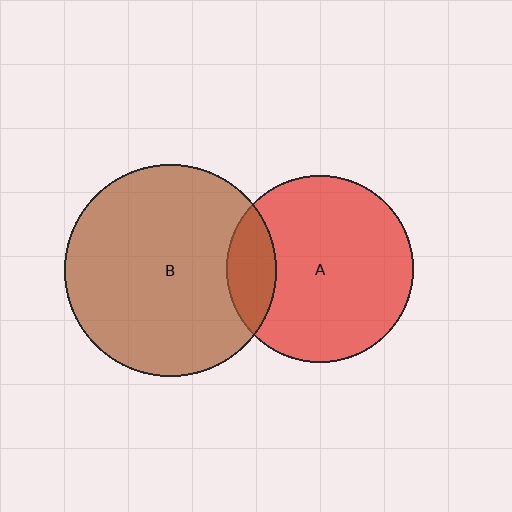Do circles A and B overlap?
Yes.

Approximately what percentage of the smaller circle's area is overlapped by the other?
Approximately 15%.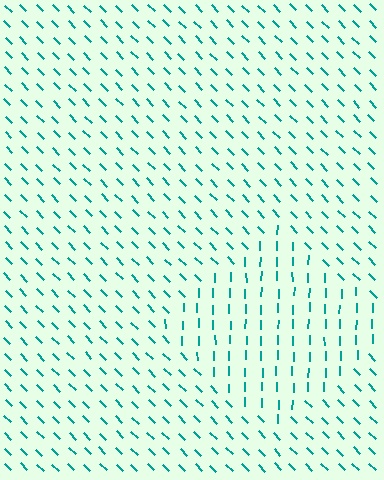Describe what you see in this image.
The image is filled with small teal line segments. A diamond region in the image has lines oriented differently from the surrounding lines, creating a visible texture boundary.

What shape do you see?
I see a diamond.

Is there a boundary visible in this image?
Yes, there is a texture boundary formed by a change in line orientation.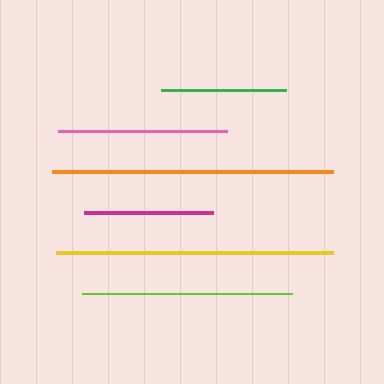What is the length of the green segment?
The green segment is approximately 125 pixels long.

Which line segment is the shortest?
The green line is the shortest at approximately 125 pixels.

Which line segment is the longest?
The orange line is the longest at approximately 282 pixels.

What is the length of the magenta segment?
The magenta segment is approximately 129 pixels long.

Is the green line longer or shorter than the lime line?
The lime line is longer than the green line.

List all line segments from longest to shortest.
From longest to shortest: orange, yellow, lime, pink, magenta, green.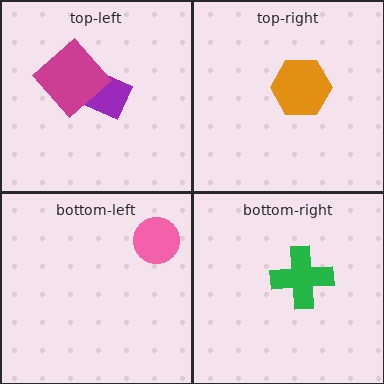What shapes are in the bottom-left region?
The pink circle.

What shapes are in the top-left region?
The purple rectangle, the magenta diamond.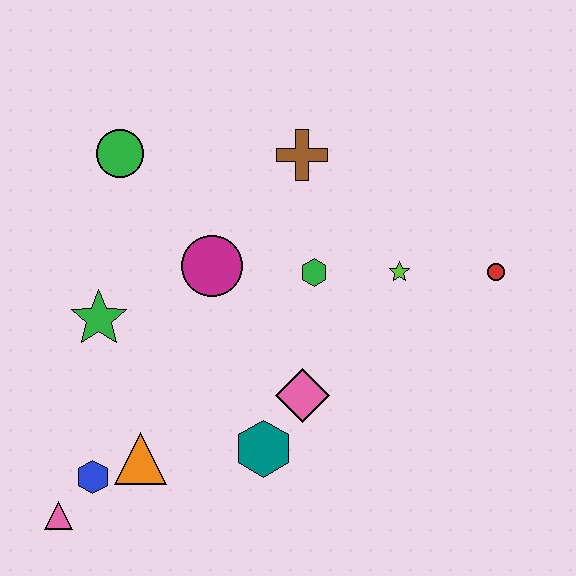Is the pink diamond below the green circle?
Yes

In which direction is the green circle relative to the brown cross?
The green circle is to the left of the brown cross.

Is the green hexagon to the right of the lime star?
No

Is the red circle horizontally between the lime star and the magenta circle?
No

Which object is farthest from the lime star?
The pink triangle is farthest from the lime star.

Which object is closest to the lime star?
The green hexagon is closest to the lime star.